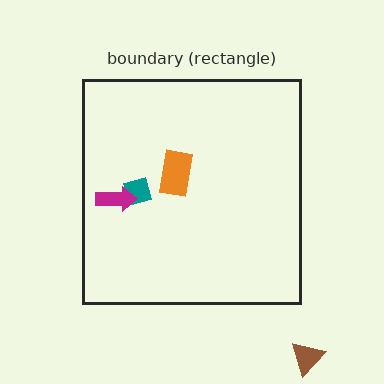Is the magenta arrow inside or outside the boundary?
Inside.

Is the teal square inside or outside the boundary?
Inside.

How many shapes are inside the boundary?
3 inside, 1 outside.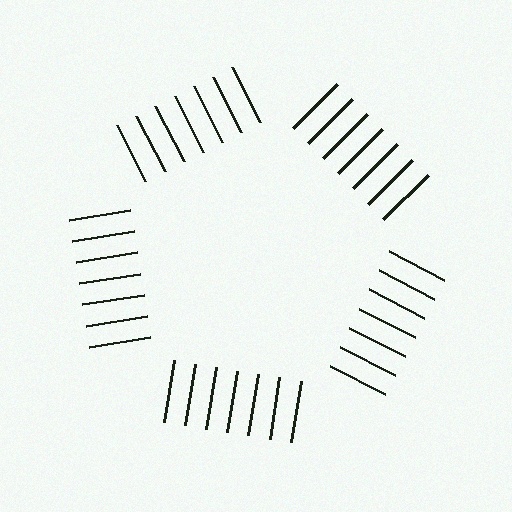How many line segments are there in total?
35 — 7 along each of the 5 edges.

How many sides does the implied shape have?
5 sides — the line-ends trace a pentagon.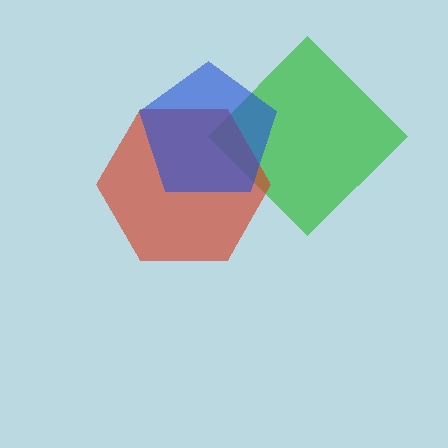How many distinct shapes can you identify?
There are 3 distinct shapes: a green diamond, a red hexagon, a blue pentagon.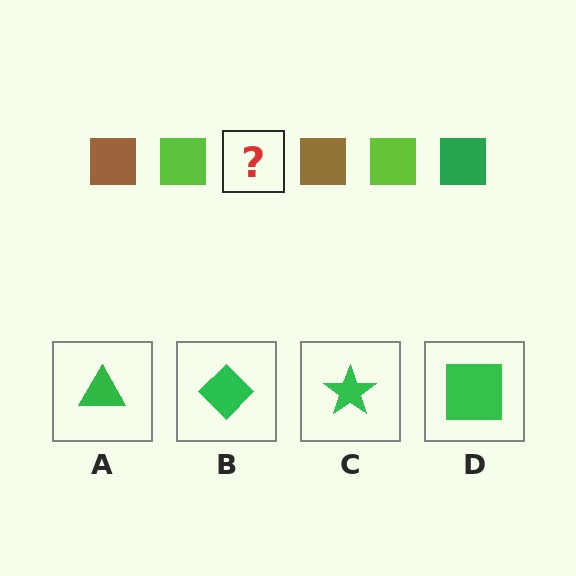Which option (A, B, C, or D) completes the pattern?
D.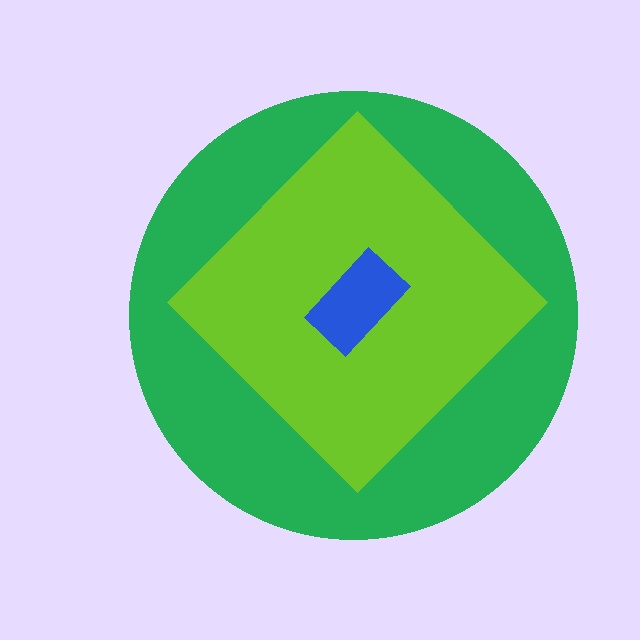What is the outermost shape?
The green circle.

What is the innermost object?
The blue rectangle.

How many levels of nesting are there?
3.